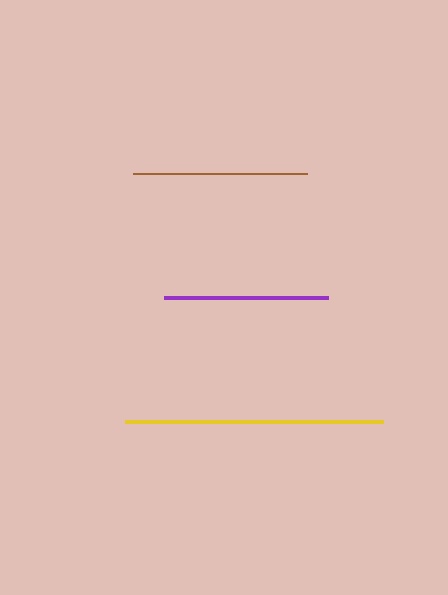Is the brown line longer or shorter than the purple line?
The brown line is longer than the purple line.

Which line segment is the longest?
The yellow line is the longest at approximately 258 pixels.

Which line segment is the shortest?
The purple line is the shortest at approximately 164 pixels.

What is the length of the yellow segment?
The yellow segment is approximately 258 pixels long.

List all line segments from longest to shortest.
From longest to shortest: yellow, brown, purple.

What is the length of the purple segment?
The purple segment is approximately 164 pixels long.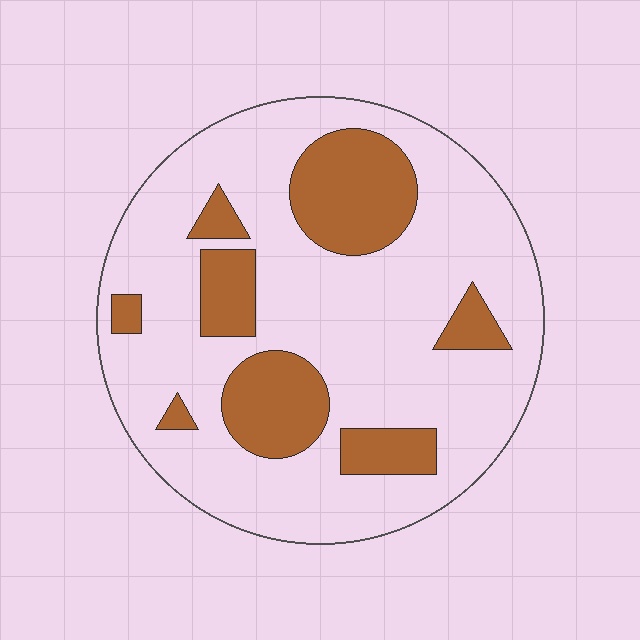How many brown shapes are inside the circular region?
8.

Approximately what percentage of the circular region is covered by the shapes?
Approximately 25%.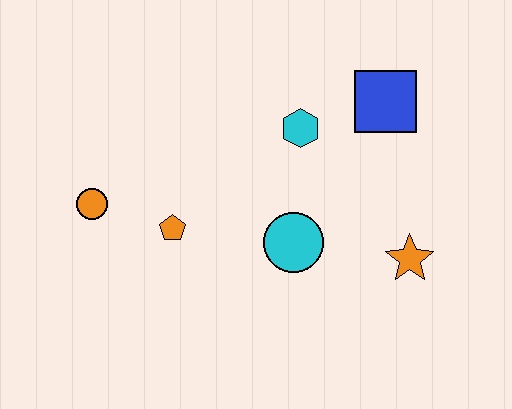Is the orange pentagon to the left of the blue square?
Yes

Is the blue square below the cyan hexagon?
No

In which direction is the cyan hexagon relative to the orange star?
The cyan hexagon is above the orange star.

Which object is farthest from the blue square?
The orange circle is farthest from the blue square.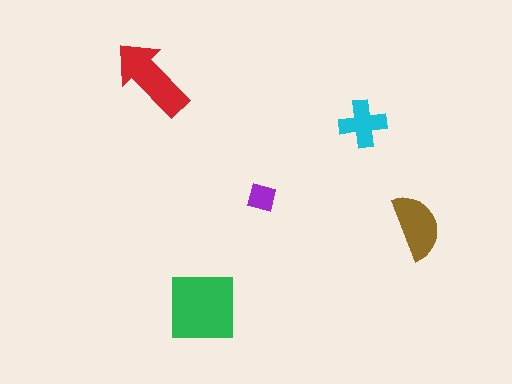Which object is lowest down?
The green square is bottommost.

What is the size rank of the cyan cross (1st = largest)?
4th.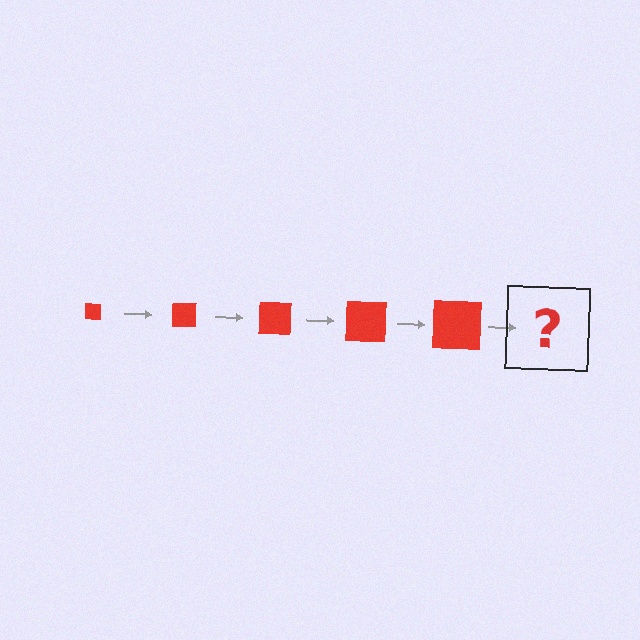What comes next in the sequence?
The next element should be a red square, larger than the previous one.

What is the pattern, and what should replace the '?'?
The pattern is that the square gets progressively larger each step. The '?' should be a red square, larger than the previous one.